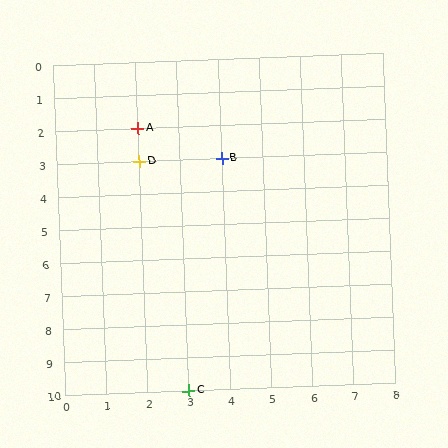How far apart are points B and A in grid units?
Points B and A are 2 columns and 1 row apart (about 2.2 grid units diagonally).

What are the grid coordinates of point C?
Point C is at grid coordinates (3, 10).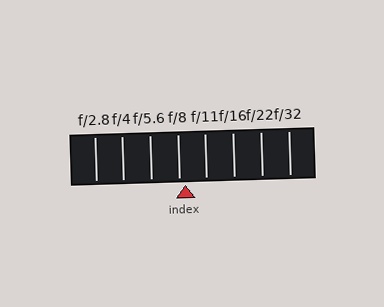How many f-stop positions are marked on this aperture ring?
There are 8 f-stop positions marked.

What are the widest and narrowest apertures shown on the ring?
The widest aperture shown is f/2.8 and the narrowest is f/32.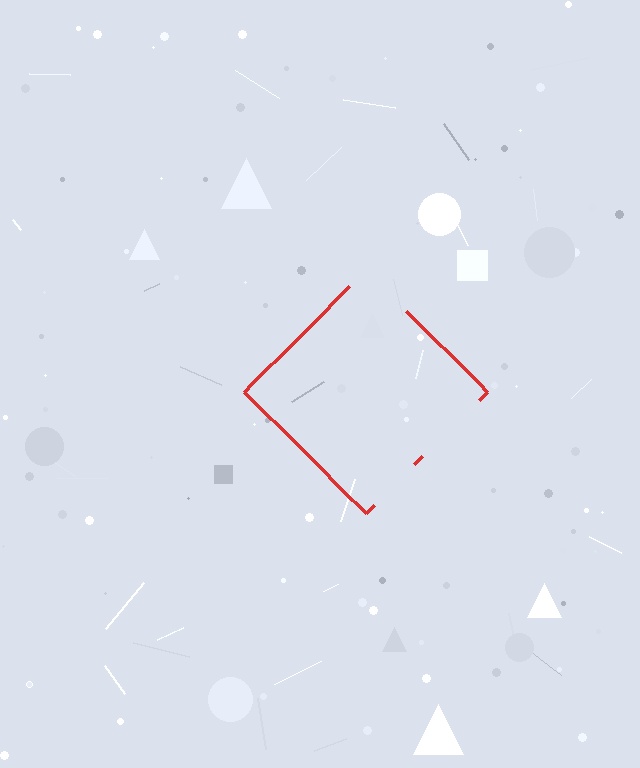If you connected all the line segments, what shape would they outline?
They would outline a diamond.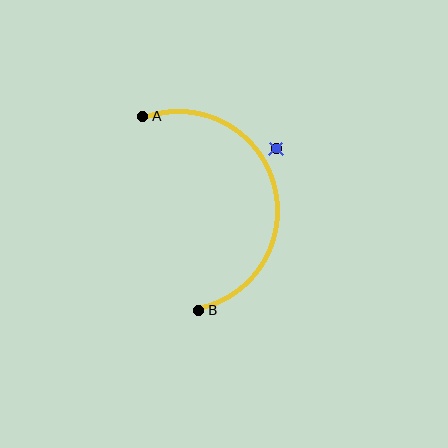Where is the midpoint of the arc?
The arc midpoint is the point on the curve farthest from the straight line joining A and B. It sits to the right of that line.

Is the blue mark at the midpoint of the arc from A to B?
No — the blue mark does not lie on the arc at all. It sits slightly outside the curve.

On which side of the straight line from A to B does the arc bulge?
The arc bulges to the right of the straight line connecting A and B.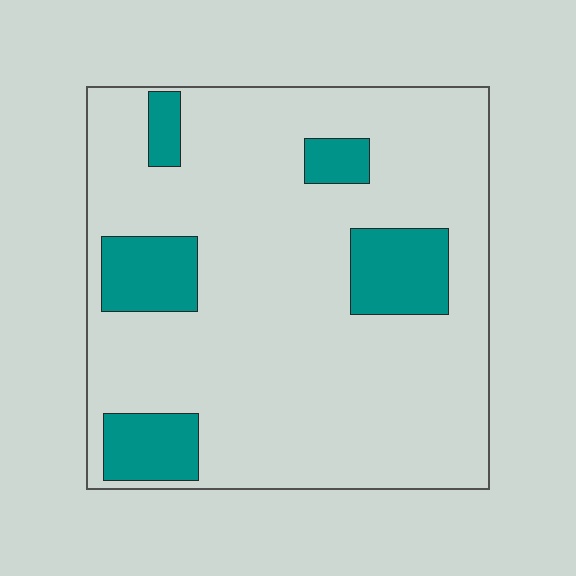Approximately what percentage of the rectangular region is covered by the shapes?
Approximately 15%.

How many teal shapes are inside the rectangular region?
5.